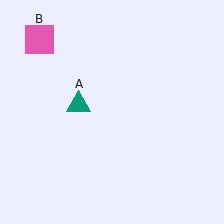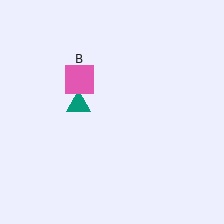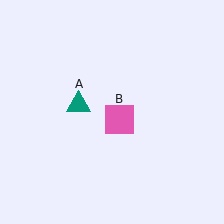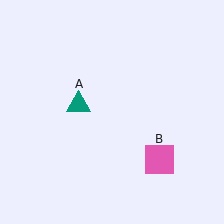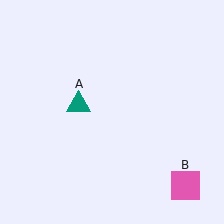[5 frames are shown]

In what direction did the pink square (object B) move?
The pink square (object B) moved down and to the right.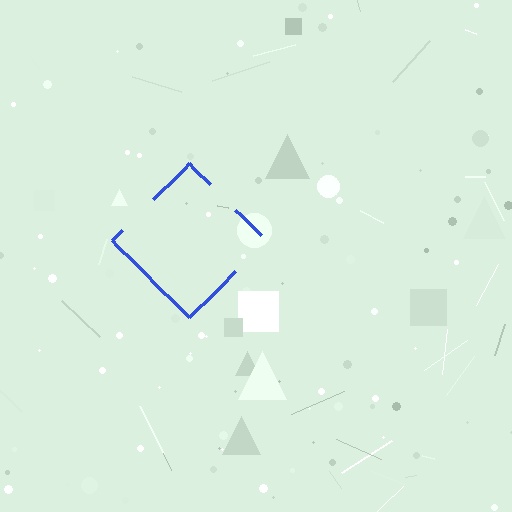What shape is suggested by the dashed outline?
The dashed outline suggests a diamond.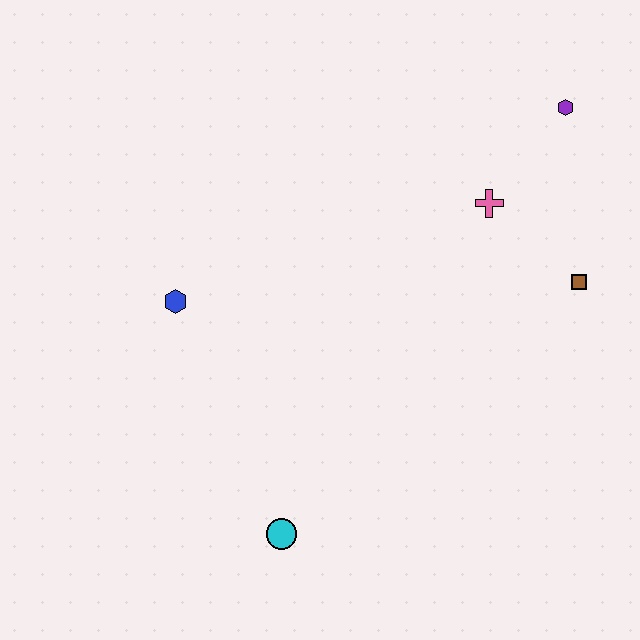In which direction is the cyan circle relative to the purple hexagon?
The cyan circle is below the purple hexagon.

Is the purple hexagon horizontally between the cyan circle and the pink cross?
No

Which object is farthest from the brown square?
The blue hexagon is farthest from the brown square.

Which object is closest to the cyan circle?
The blue hexagon is closest to the cyan circle.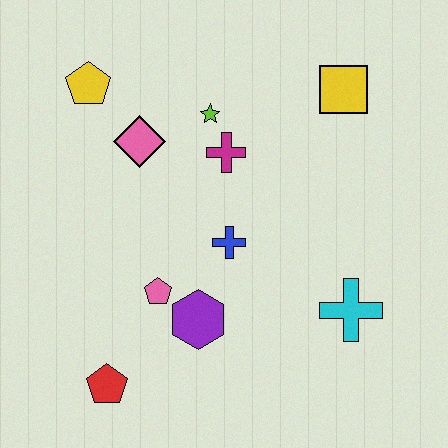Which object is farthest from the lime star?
The red pentagon is farthest from the lime star.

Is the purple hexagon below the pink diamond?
Yes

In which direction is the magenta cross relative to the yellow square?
The magenta cross is to the left of the yellow square.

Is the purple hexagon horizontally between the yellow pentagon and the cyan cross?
Yes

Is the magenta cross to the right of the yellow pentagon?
Yes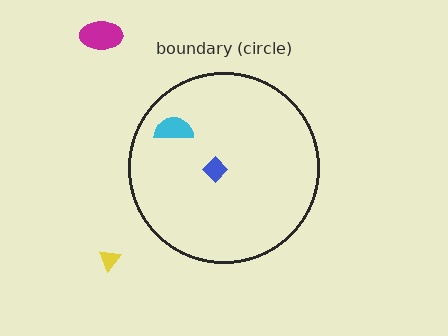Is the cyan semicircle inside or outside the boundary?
Inside.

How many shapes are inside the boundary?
2 inside, 2 outside.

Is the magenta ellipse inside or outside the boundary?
Outside.